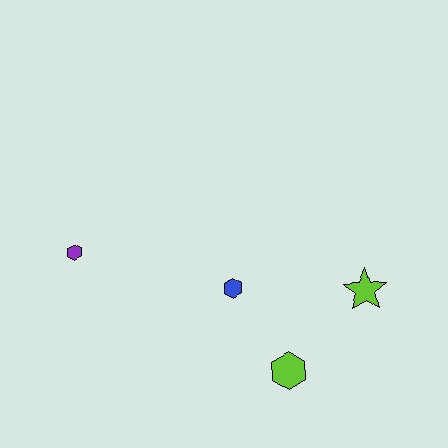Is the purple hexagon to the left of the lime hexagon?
Yes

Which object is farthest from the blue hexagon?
The purple hexagon is farthest from the blue hexagon.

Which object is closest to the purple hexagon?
The blue hexagon is closest to the purple hexagon.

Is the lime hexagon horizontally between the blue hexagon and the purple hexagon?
No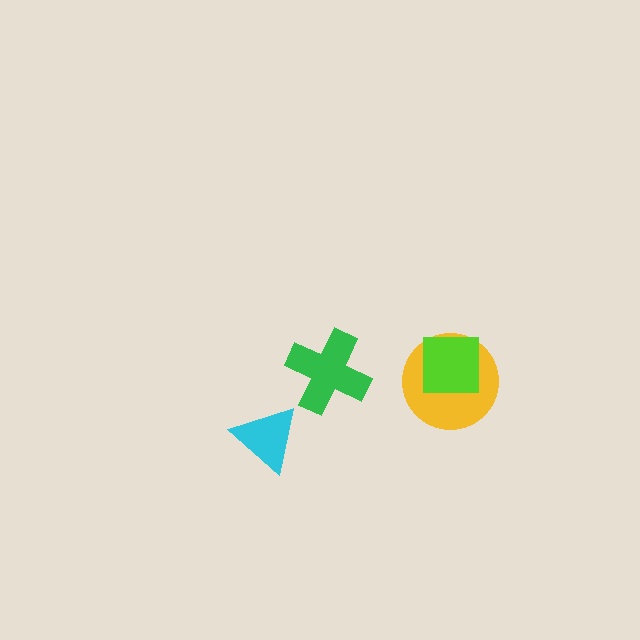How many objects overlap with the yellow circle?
1 object overlaps with the yellow circle.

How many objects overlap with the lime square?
1 object overlaps with the lime square.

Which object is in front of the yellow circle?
The lime square is in front of the yellow circle.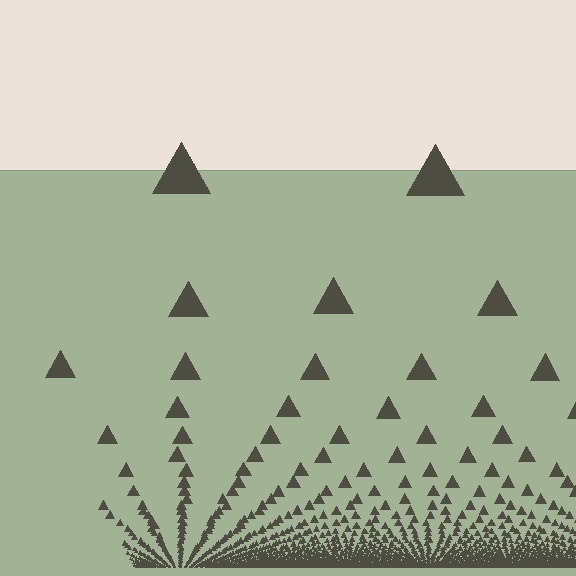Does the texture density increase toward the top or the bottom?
Density increases toward the bottom.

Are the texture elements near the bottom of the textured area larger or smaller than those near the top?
Smaller. The gradient is inverted — elements near the bottom are smaller and denser.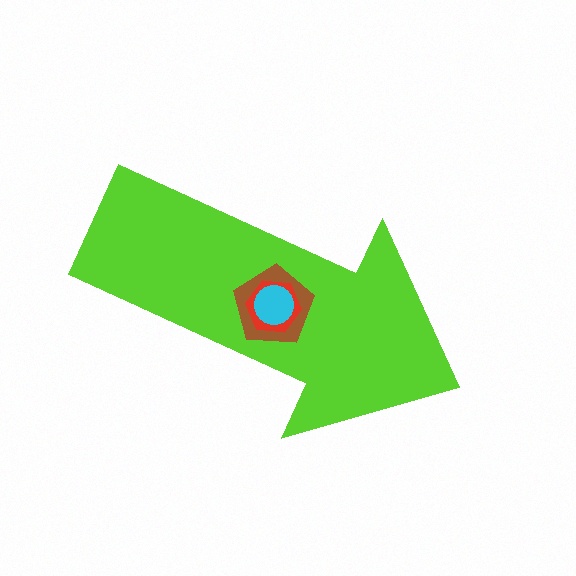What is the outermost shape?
The lime arrow.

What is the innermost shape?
The cyan circle.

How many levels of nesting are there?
4.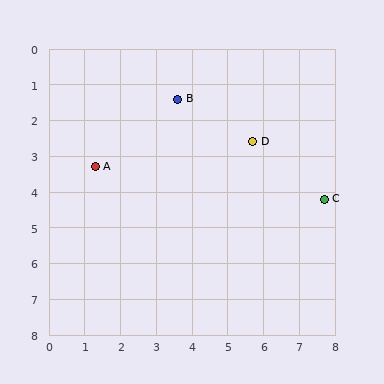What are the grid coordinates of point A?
Point A is at approximately (1.3, 3.3).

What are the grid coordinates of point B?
Point B is at approximately (3.6, 1.4).